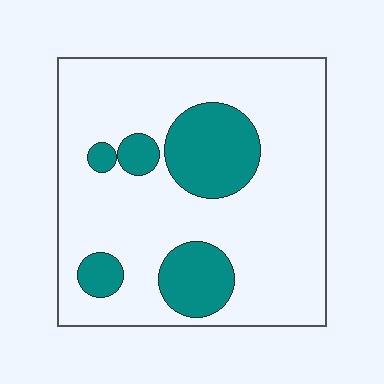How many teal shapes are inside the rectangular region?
5.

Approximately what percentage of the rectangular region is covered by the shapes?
Approximately 20%.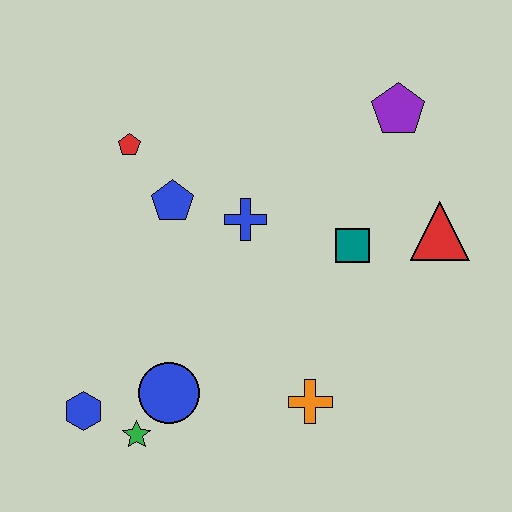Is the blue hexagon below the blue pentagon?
Yes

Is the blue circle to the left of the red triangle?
Yes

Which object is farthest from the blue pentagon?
The red triangle is farthest from the blue pentagon.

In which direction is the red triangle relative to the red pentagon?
The red triangle is to the right of the red pentagon.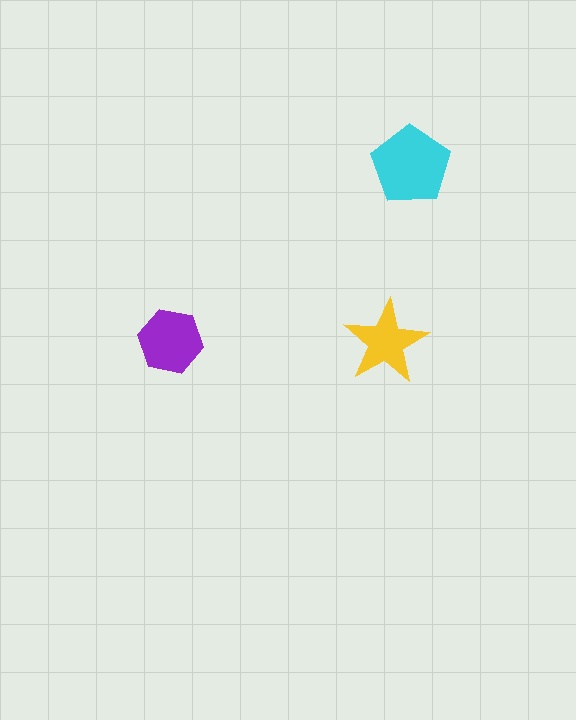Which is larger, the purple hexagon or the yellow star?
The purple hexagon.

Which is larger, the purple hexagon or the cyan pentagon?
The cyan pentagon.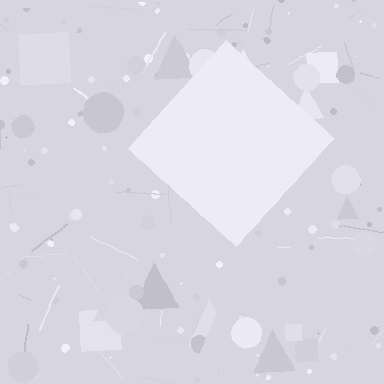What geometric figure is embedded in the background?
A diamond is embedded in the background.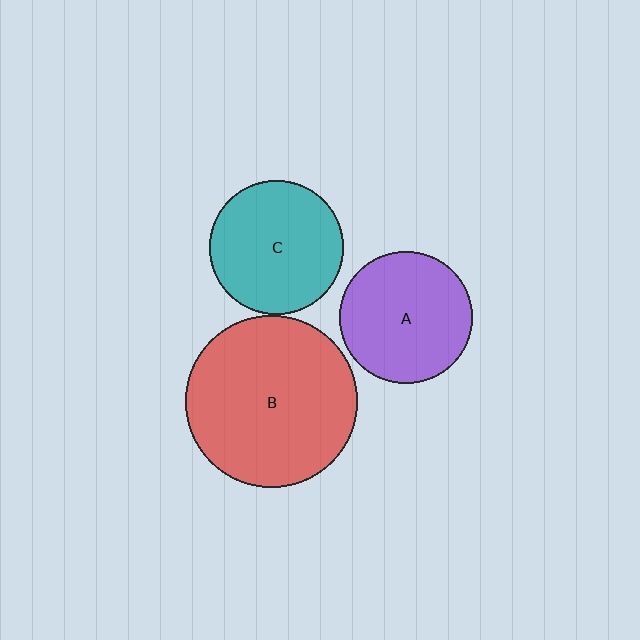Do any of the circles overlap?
No, none of the circles overlap.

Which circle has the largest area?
Circle B (red).